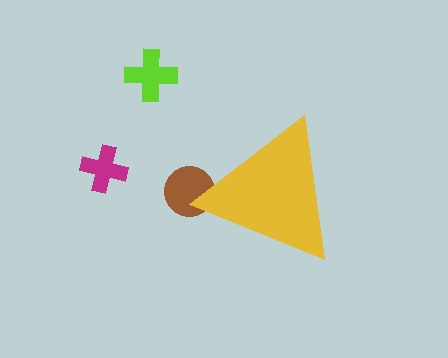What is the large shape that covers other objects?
A yellow triangle.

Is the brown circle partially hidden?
Yes, the brown circle is partially hidden behind the yellow triangle.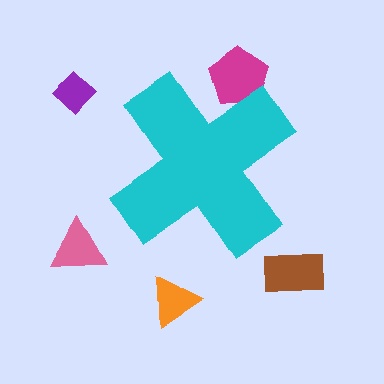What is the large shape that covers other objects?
A cyan cross.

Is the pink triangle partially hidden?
No, the pink triangle is fully visible.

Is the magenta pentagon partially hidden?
Yes, the magenta pentagon is partially hidden behind the cyan cross.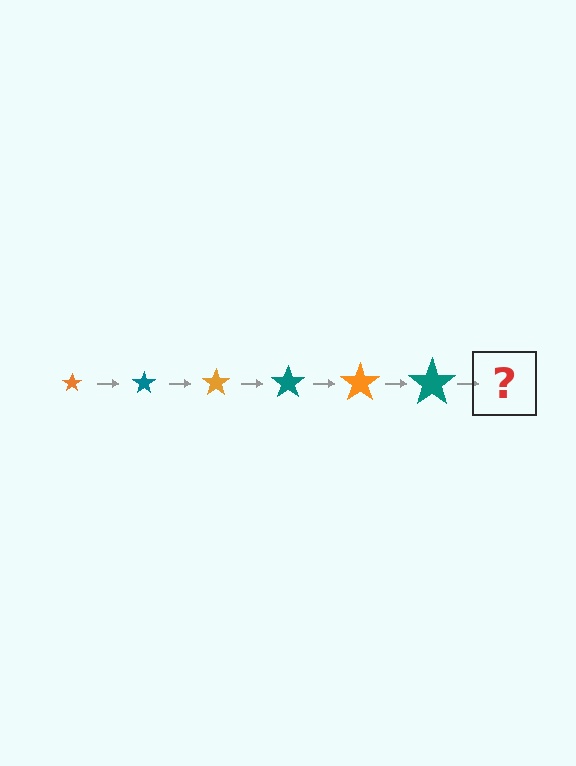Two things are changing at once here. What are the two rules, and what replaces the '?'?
The two rules are that the star grows larger each step and the color cycles through orange and teal. The '?' should be an orange star, larger than the previous one.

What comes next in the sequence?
The next element should be an orange star, larger than the previous one.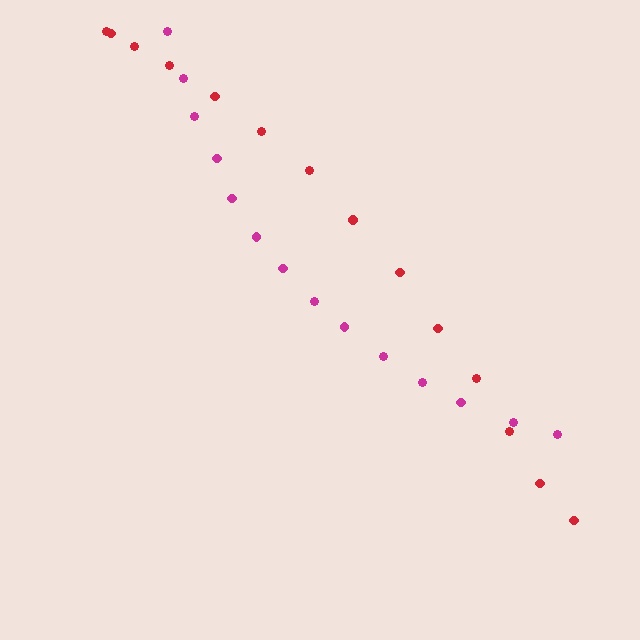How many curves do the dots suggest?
There are 2 distinct paths.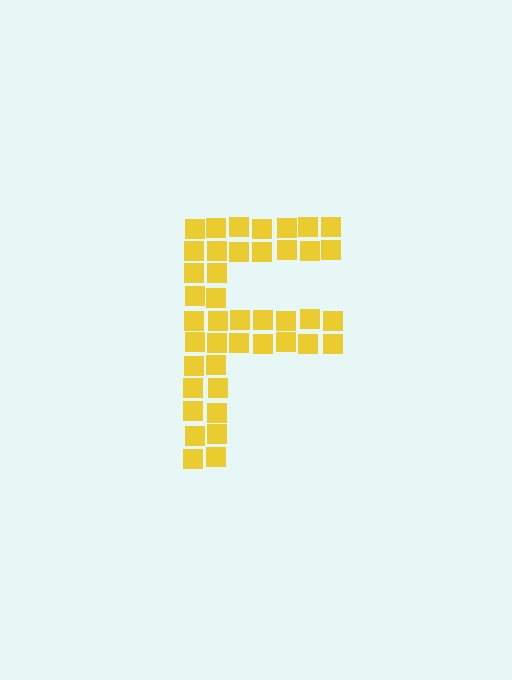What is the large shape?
The large shape is the letter F.